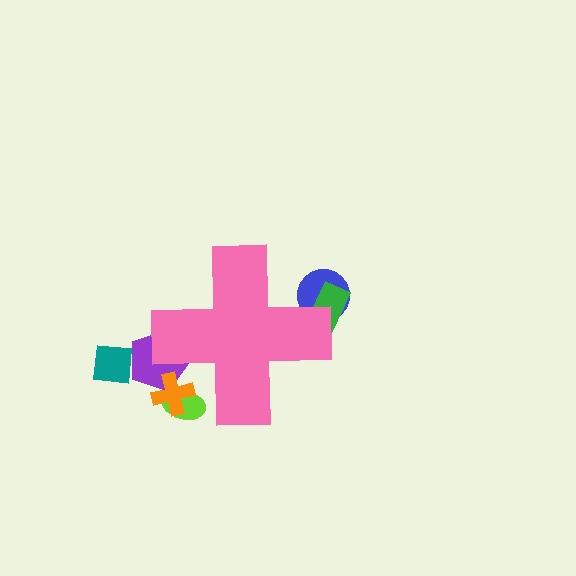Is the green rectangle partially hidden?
Yes, the green rectangle is partially hidden behind the pink cross.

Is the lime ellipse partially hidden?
Yes, the lime ellipse is partially hidden behind the pink cross.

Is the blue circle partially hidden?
Yes, the blue circle is partially hidden behind the pink cross.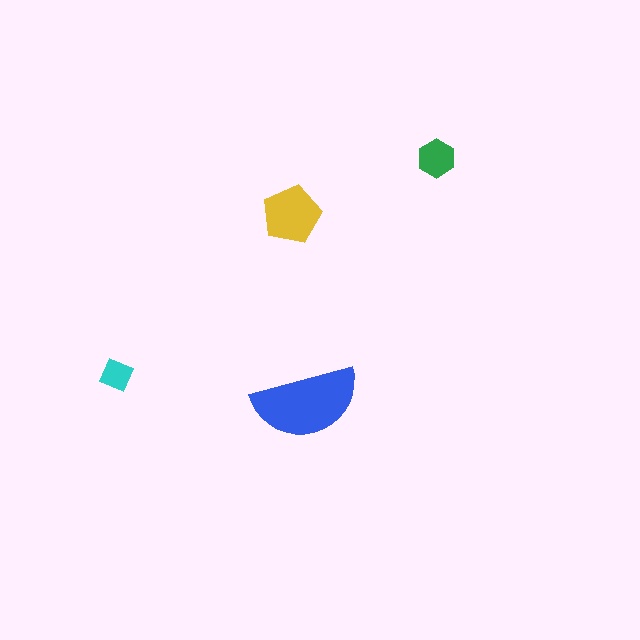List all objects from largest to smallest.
The blue semicircle, the yellow pentagon, the green hexagon, the cyan diamond.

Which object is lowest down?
The blue semicircle is bottommost.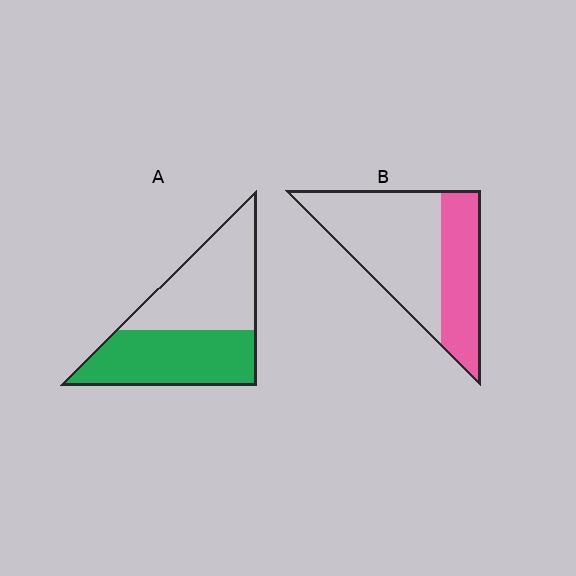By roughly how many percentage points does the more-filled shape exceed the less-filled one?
By roughly 10 percentage points (A over B).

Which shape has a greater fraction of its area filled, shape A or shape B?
Shape A.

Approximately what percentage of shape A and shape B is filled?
A is approximately 50% and B is approximately 35%.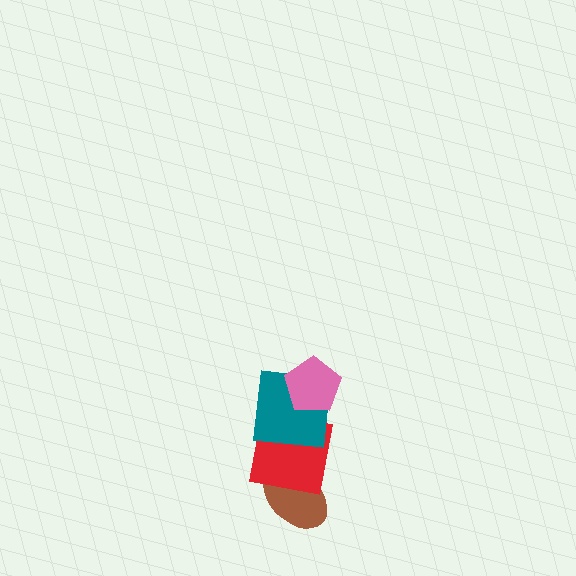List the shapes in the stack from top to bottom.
From top to bottom: the pink pentagon, the teal square, the red square, the brown ellipse.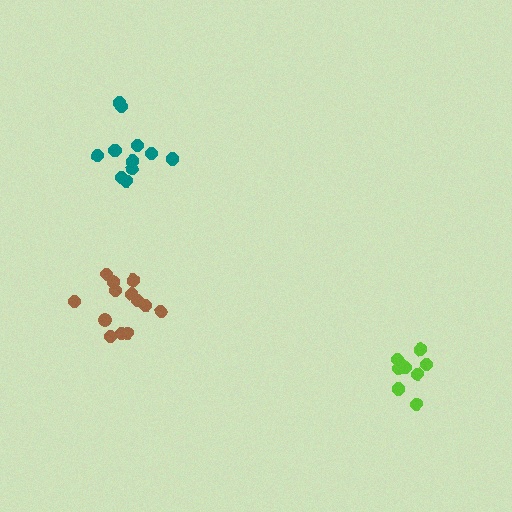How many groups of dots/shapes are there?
There are 3 groups.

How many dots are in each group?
Group 1: 11 dots, Group 2: 13 dots, Group 3: 9 dots (33 total).